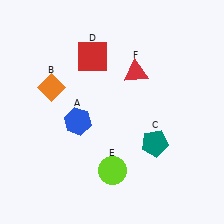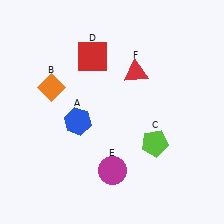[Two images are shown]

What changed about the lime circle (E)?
In Image 1, E is lime. In Image 2, it changed to magenta.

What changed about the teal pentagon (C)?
In Image 1, C is teal. In Image 2, it changed to lime.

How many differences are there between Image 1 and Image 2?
There are 2 differences between the two images.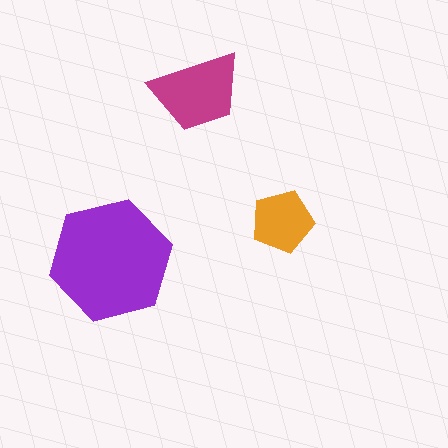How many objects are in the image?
There are 3 objects in the image.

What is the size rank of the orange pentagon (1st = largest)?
3rd.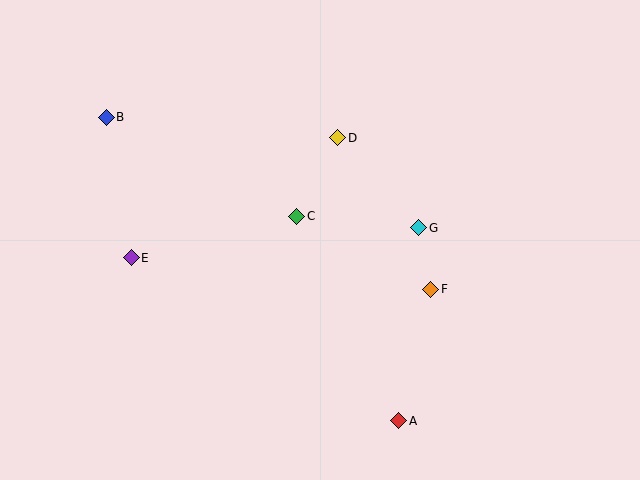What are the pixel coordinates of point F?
Point F is at (431, 289).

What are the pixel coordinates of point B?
Point B is at (106, 117).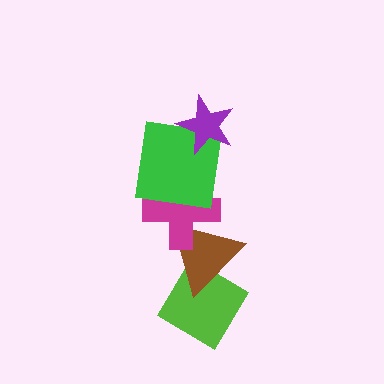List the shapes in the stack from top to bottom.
From top to bottom: the purple star, the green square, the magenta cross, the brown triangle, the lime diamond.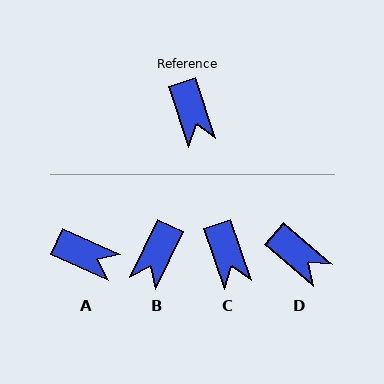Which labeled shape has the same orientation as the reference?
C.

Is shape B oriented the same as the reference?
No, it is off by about 44 degrees.